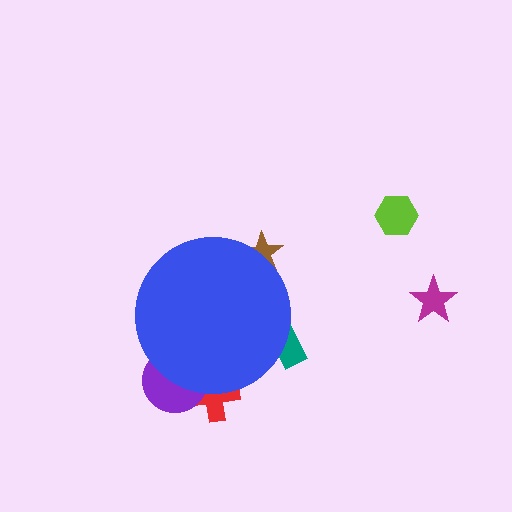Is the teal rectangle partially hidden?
Yes, the teal rectangle is partially hidden behind the blue circle.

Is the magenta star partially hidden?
No, the magenta star is fully visible.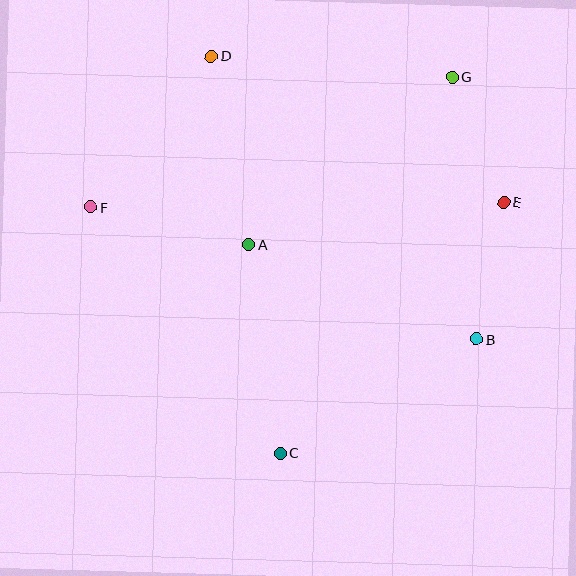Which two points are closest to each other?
Points E and G are closest to each other.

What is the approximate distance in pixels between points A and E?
The distance between A and E is approximately 258 pixels.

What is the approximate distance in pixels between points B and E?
The distance between B and E is approximately 139 pixels.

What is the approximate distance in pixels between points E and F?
The distance between E and F is approximately 412 pixels.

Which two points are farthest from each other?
Points C and G are farthest from each other.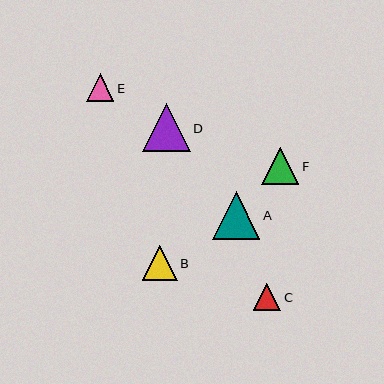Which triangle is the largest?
Triangle D is the largest with a size of approximately 48 pixels.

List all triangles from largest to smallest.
From largest to smallest: D, A, F, B, C, E.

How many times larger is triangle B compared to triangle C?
Triangle B is approximately 1.3 times the size of triangle C.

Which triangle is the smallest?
Triangle E is the smallest with a size of approximately 27 pixels.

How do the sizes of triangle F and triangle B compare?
Triangle F and triangle B are approximately the same size.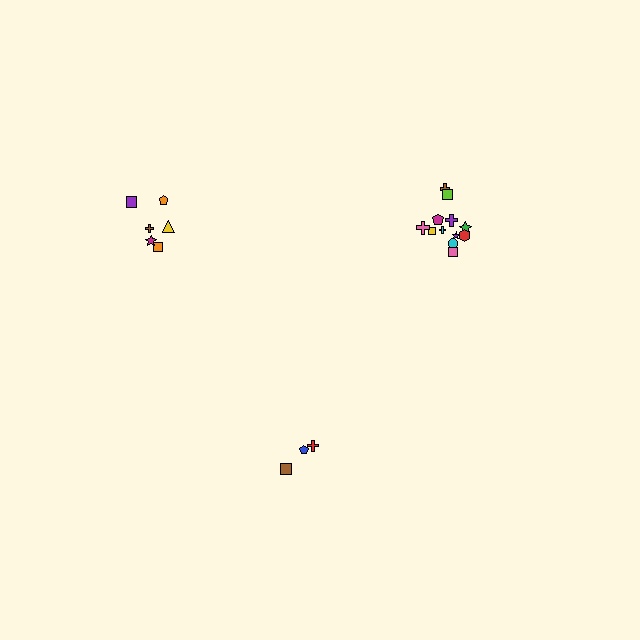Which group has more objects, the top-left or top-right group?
The top-right group.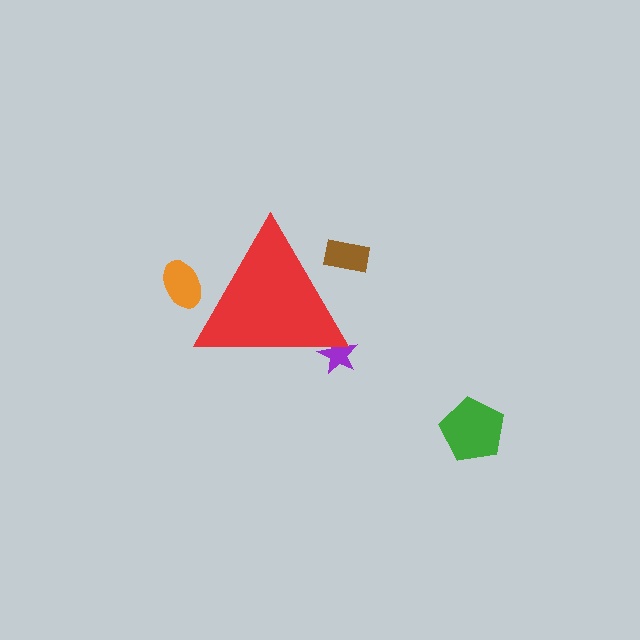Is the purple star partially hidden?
Yes, the purple star is partially hidden behind the red triangle.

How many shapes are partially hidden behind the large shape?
3 shapes are partially hidden.